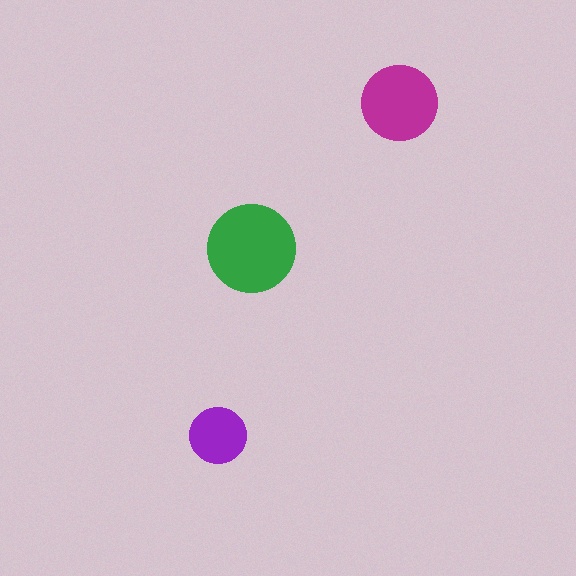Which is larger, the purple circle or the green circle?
The green one.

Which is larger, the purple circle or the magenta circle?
The magenta one.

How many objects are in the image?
There are 3 objects in the image.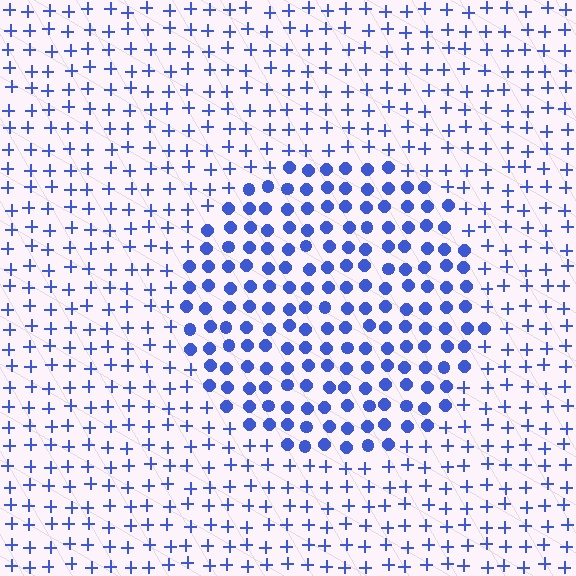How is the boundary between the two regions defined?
The boundary is defined by a change in element shape: circles inside vs. plus signs outside. All elements share the same color and spacing.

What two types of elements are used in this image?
The image uses circles inside the circle region and plus signs outside it.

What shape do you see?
I see a circle.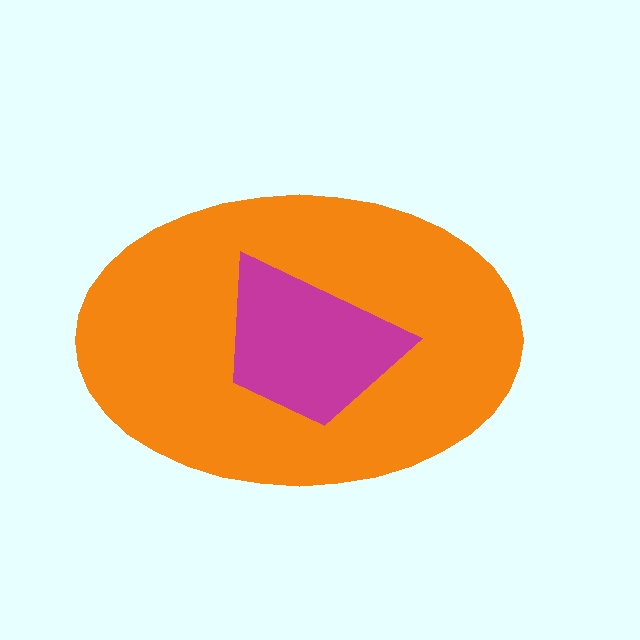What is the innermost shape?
The magenta trapezoid.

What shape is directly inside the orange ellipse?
The magenta trapezoid.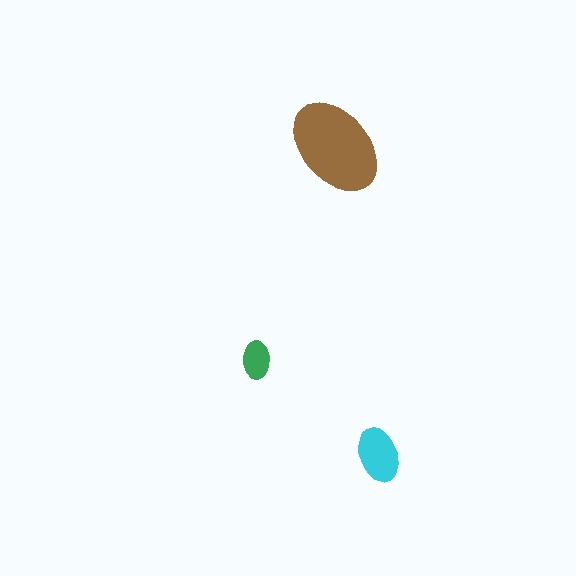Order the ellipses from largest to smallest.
the brown one, the cyan one, the green one.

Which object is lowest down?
The cyan ellipse is bottommost.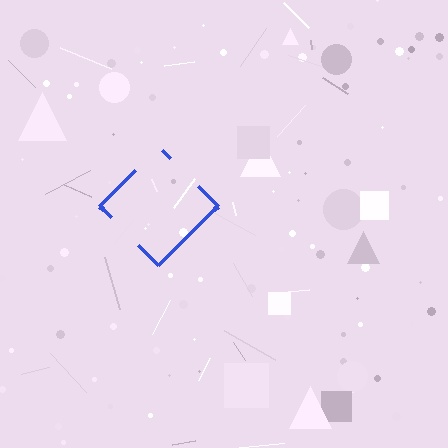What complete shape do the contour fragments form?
The contour fragments form a diamond.